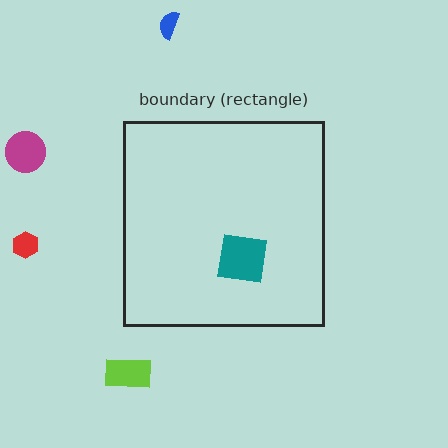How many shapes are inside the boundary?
1 inside, 4 outside.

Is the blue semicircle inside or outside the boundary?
Outside.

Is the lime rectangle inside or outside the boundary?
Outside.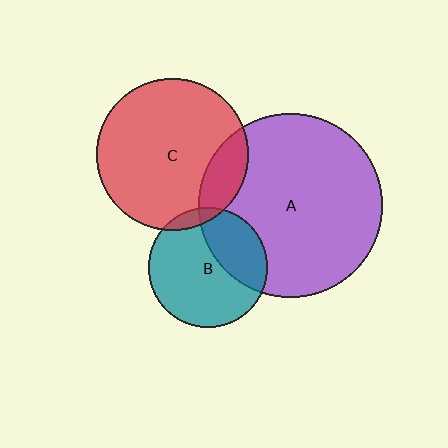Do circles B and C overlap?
Yes.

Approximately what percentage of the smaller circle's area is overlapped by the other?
Approximately 5%.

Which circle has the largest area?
Circle A (purple).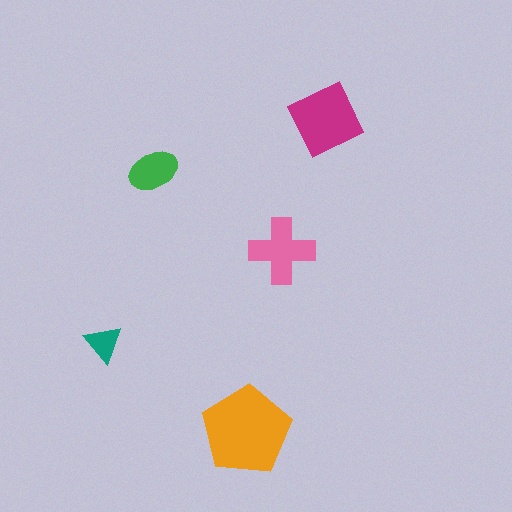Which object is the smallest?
The teal triangle.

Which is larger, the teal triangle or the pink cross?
The pink cross.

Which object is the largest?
The orange pentagon.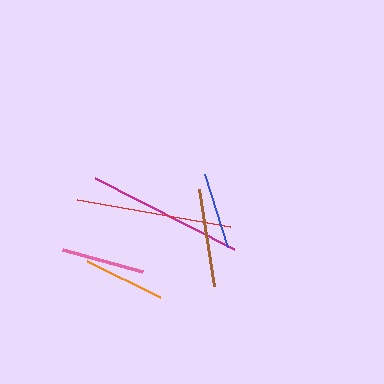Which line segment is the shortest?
The blue line is the shortest at approximately 76 pixels.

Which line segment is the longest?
The magenta line is the longest at approximately 155 pixels.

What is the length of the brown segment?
The brown segment is approximately 97 pixels long.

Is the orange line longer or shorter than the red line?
The red line is longer than the orange line.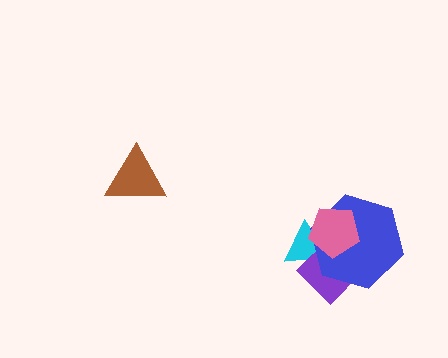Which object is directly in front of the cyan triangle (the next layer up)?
The purple diamond is directly in front of the cyan triangle.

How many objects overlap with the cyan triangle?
3 objects overlap with the cyan triangle.